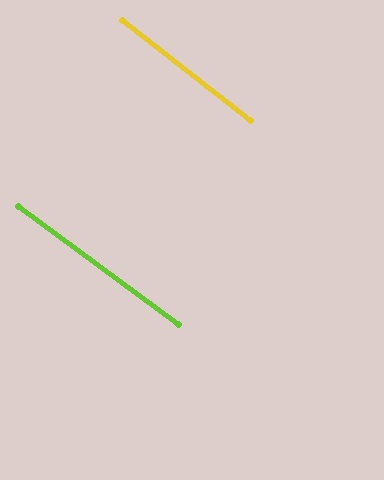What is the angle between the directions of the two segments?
Approximately 2 degrees.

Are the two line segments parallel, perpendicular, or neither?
Parallel — their directions differ by only 1.9°.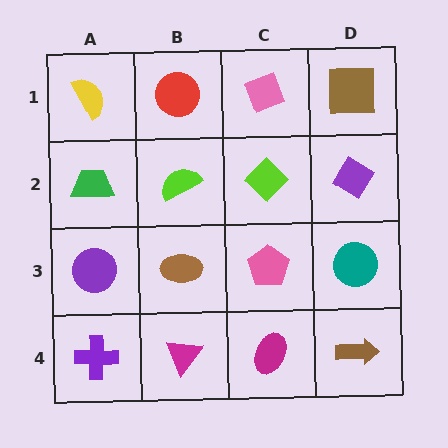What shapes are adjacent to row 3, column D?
A purple diamond (row 2, column D), a brown arrow (row 4, column D), a pink pentagon (row 3, column C).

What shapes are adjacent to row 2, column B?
A red circle (row 1, column B), a brown ellipse (row 3, column B), a green trapezoid (row 2, column A), a lime diamond (row 2, column C).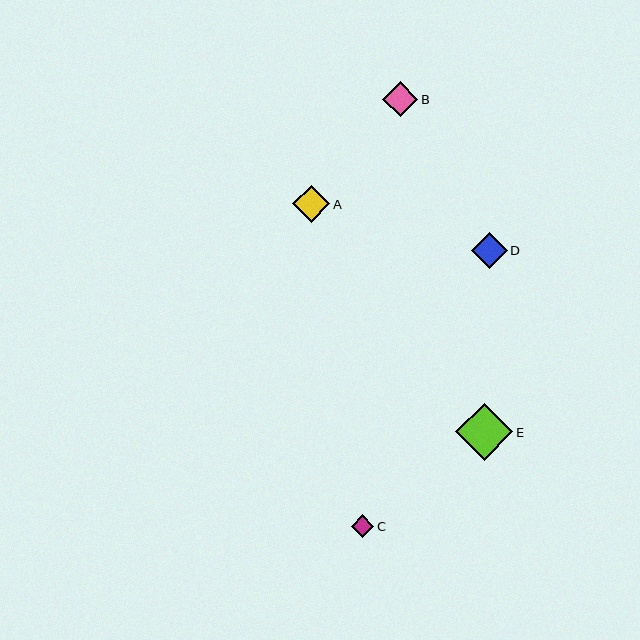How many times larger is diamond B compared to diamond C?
Diamond B is approximately 1.5 times the size of diamond C.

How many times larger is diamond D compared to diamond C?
Diamond D is approximately 1.6 times the size of diamond C.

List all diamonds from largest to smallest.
From largest to smallest: E, A, D, B, C.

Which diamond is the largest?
Diamond E is the largest with a size of approximately 57 pixels.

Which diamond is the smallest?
Diamond C is the smallest with a size of approximately 23 pixels.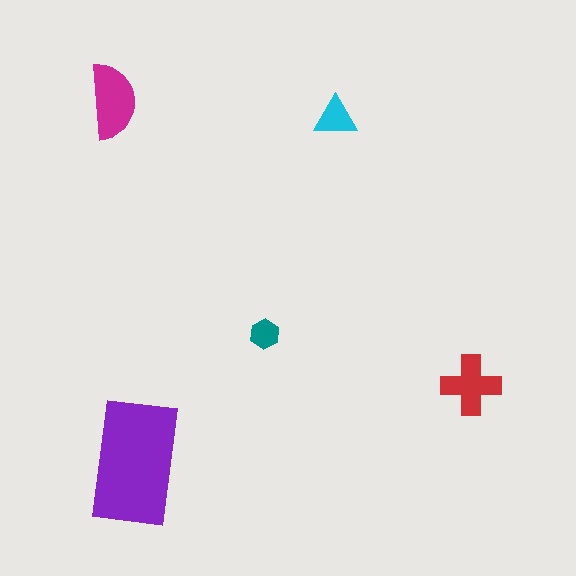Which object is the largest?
The purple rectangle.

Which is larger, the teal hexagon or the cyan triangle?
The cyan triangle.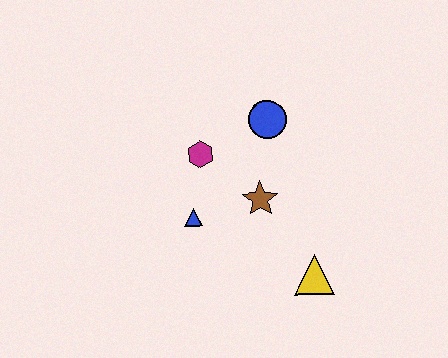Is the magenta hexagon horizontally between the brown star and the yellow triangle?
No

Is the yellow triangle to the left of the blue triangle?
No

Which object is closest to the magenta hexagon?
The blue triangle is closest to the magenta hexagon.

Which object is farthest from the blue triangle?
The yellow triangle is farthest from the blue triangle.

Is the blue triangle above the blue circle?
No